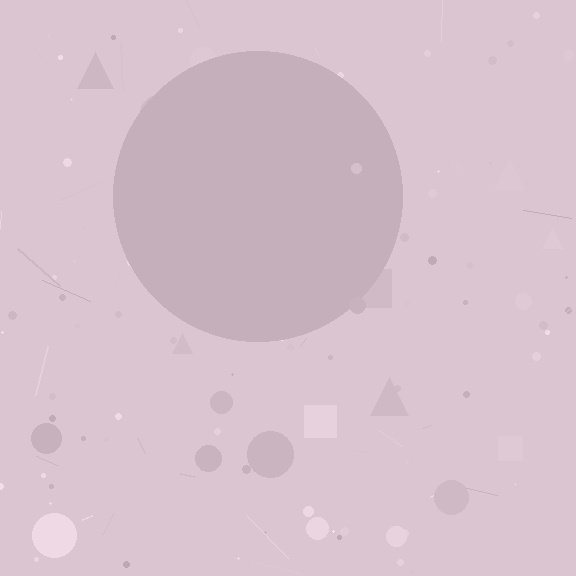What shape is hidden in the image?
A circle is hidden in the image.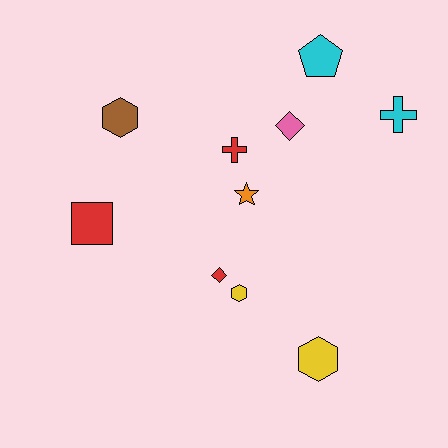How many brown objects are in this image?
There is 1 brown object.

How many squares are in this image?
There is 1 square.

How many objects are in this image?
There are 10 objects.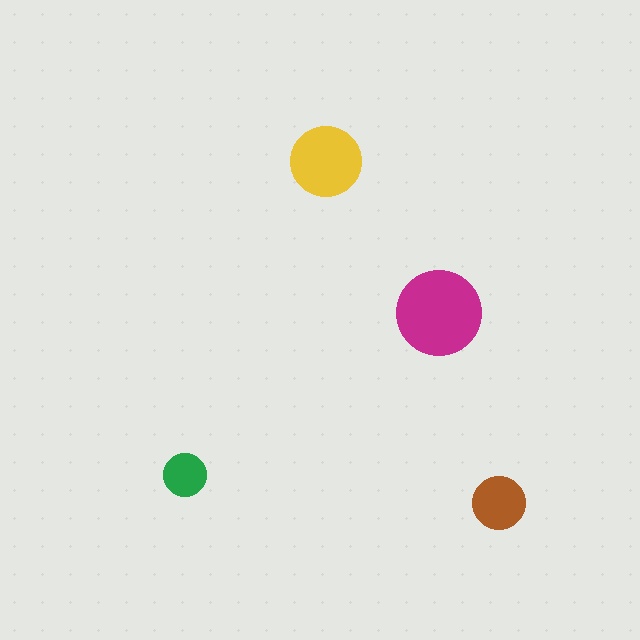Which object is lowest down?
The brown circle is bottommost.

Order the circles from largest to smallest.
the magenta one, the yellow one, the brown one, the green one.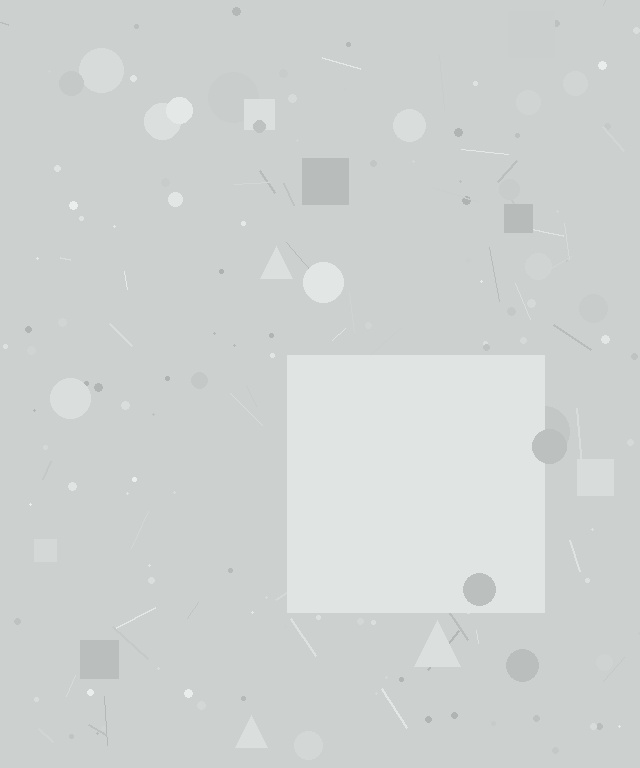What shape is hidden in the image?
A square is hidden in the image.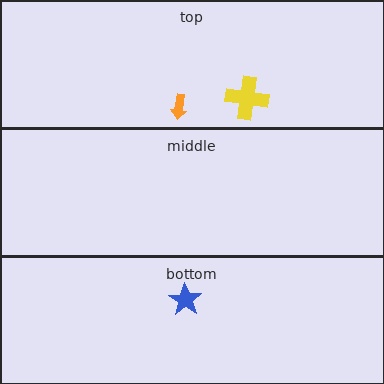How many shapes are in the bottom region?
1.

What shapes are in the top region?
The orange arrow, the yellow cross.